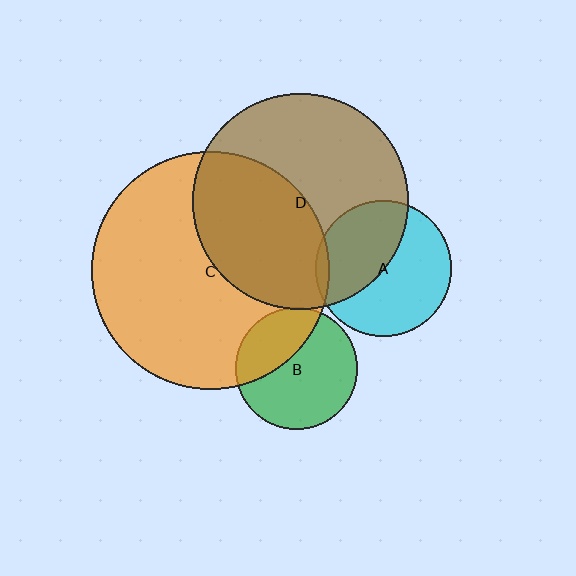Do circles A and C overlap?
Yes.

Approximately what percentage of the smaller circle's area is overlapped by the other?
Approximately 5%.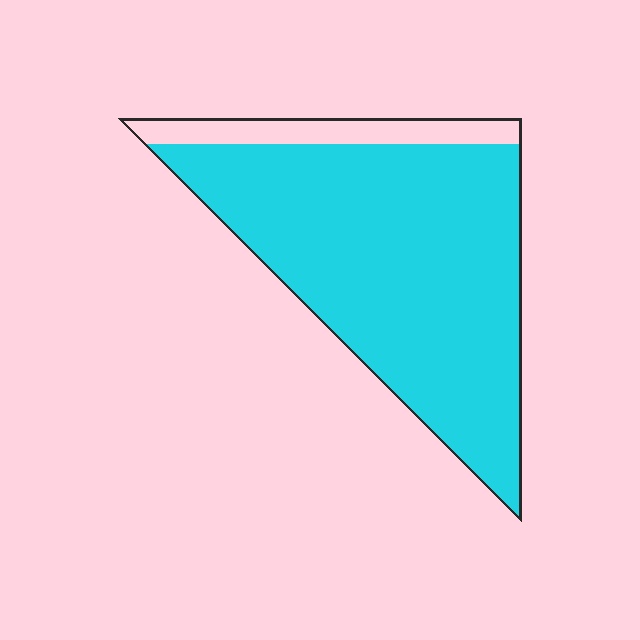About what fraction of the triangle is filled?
About seven eighths (7/8).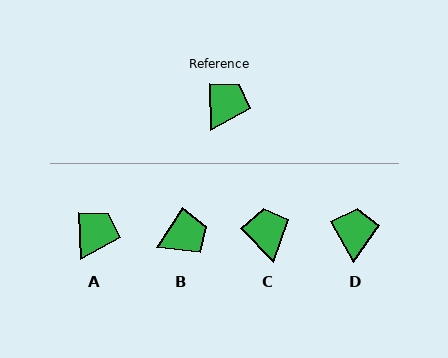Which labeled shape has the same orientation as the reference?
A.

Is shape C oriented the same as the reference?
No, it is off by about 43 degrees.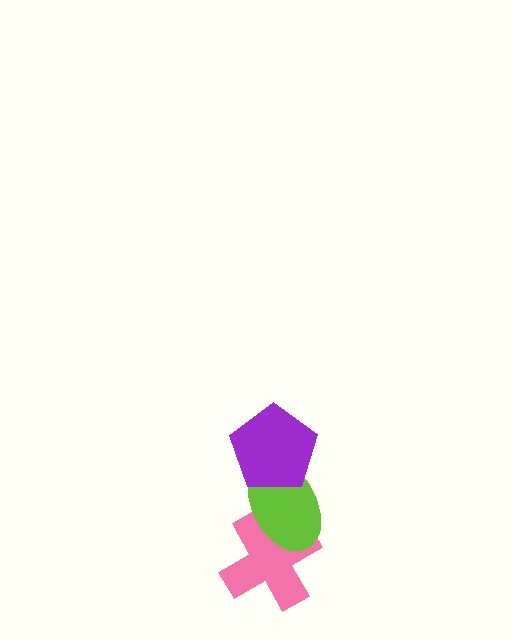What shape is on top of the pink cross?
The lime ellipse is on top of the pink cross.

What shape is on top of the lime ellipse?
The purple pentagon is on top of the lime ellipse.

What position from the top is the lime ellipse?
The lime ellipse is 2nd from the top.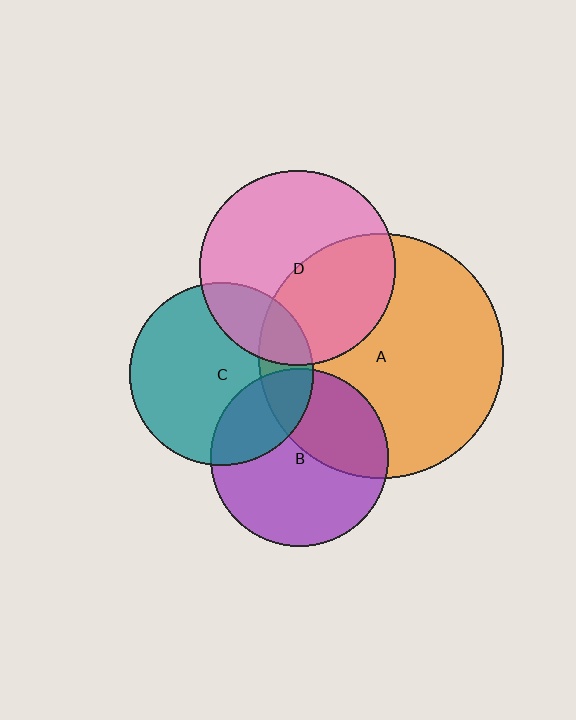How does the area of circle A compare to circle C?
Approximately 1.8 times.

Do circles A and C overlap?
Yes.